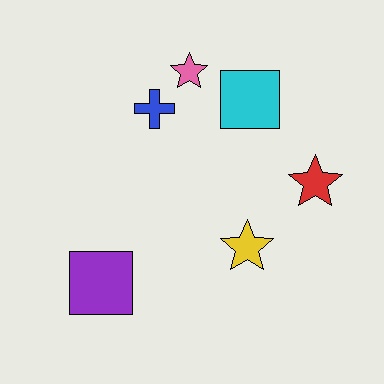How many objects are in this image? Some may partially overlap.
There are 6 objects.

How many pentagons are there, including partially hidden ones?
There are no pentagons.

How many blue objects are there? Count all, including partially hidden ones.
There is 1 blue object.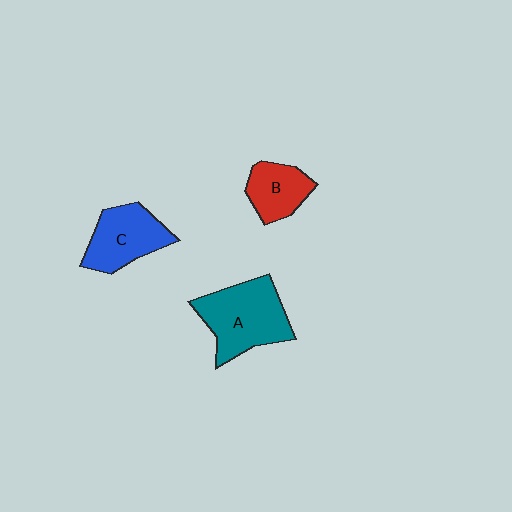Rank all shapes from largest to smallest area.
From largest to smallest: A (teal), C (blue), B (red).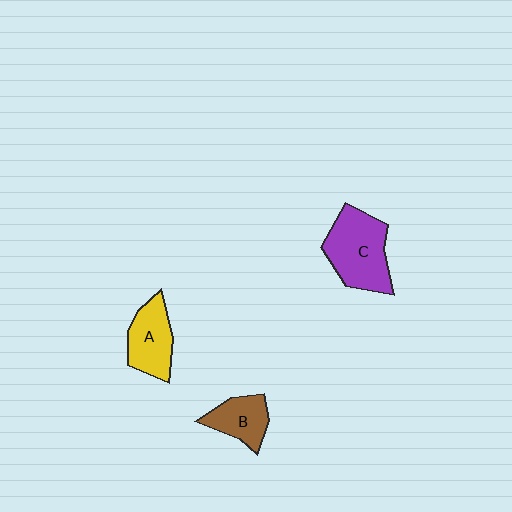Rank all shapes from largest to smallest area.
From largest to smallest: C (purple), A (yellow), B (brown).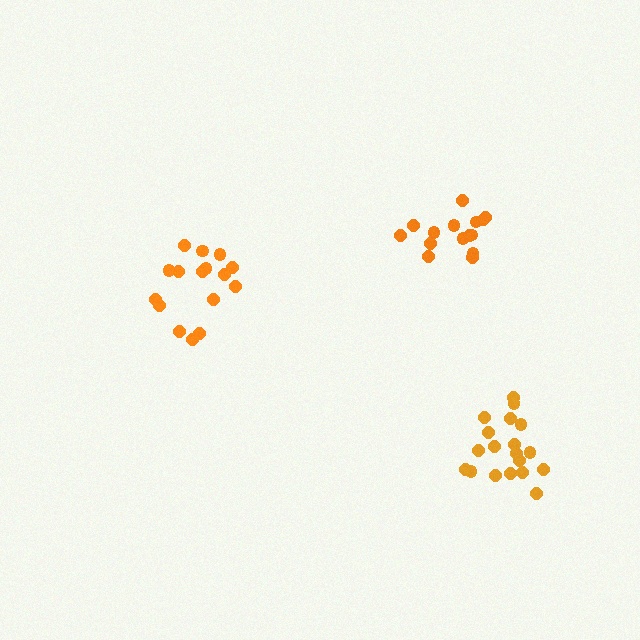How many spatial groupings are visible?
There are 3 spatial groupings.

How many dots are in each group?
Group 1: 19 dots, Group 2: 16 dots, Group 3: 15 dots (50 total).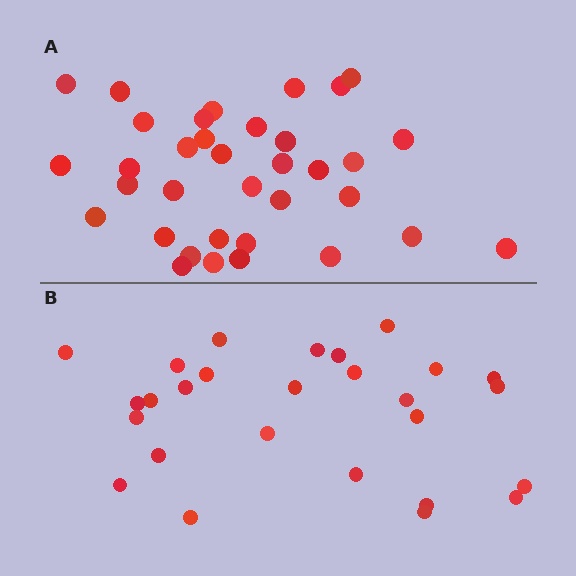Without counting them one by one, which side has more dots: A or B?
Region A (the top region) has more dots.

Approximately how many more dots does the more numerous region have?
Region A has roughly 8 or so more dots than region B.